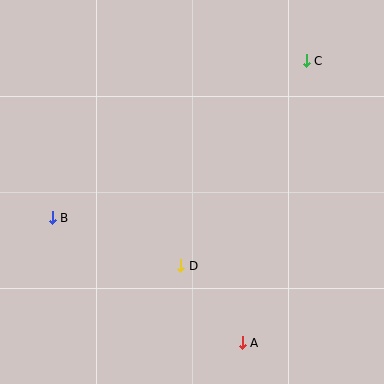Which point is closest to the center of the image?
Point D at (181, 266) is closest to the center.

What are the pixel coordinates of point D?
Point D is at (181, 266).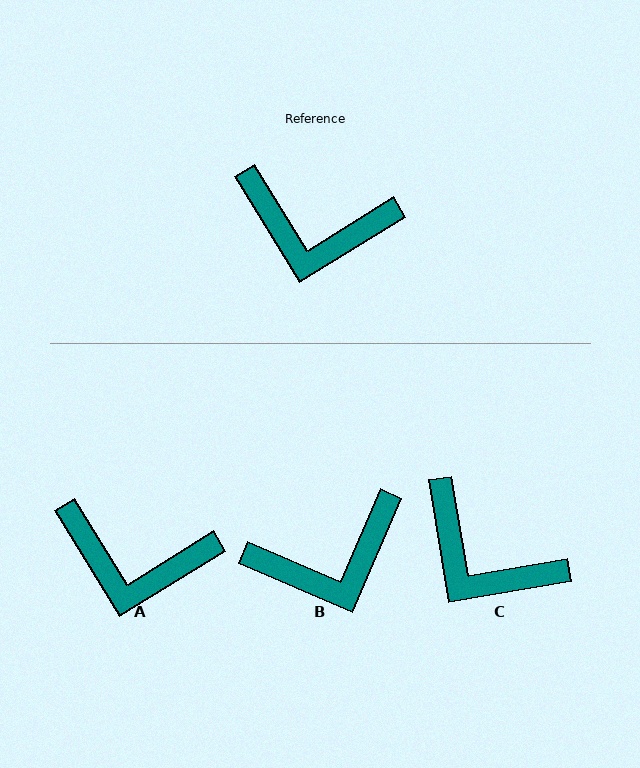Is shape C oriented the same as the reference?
No, it is off by about 22 degrees.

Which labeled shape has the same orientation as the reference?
A.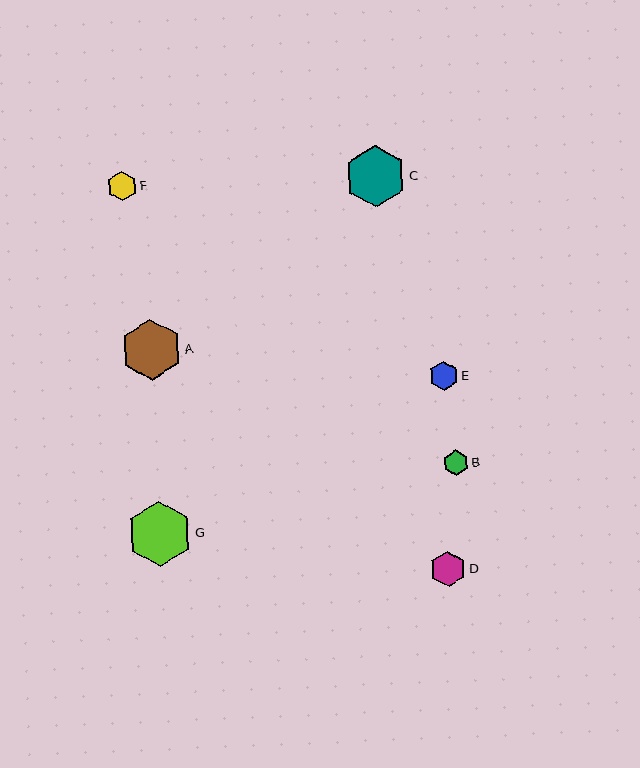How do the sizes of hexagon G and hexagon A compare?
Hexagon G and hexagon A are approximately the same size.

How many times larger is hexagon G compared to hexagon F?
Hexagon G is approximately 2.2 times the size of hexagon F.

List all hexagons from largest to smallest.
From largest to smallest: G, C, A, D, F, E, B.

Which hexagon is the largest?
Hexagon G is the largest with a size of approximately 65 pixels.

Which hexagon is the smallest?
Hexagon B is the smallest with a size of approximately 25 pixels.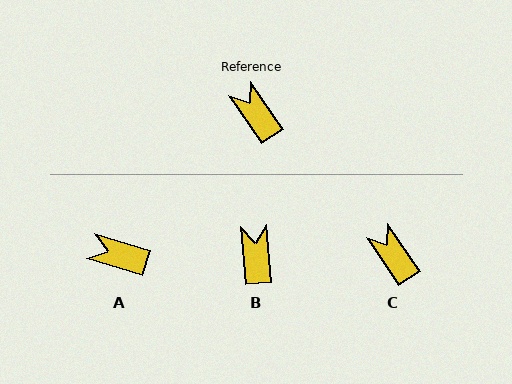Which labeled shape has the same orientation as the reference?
C.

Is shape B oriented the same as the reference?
No, it is off by about 29 degrees.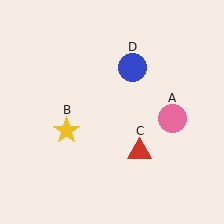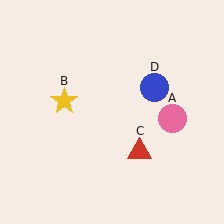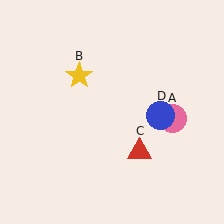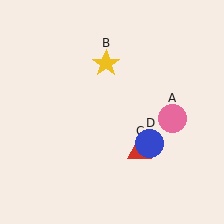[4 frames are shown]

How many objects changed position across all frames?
2 objects changed position: yellow star (object B), blue circle (object D).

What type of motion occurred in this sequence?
The yellow star (object B), blue circle (object D) rotated clockwise around the center of the scene.